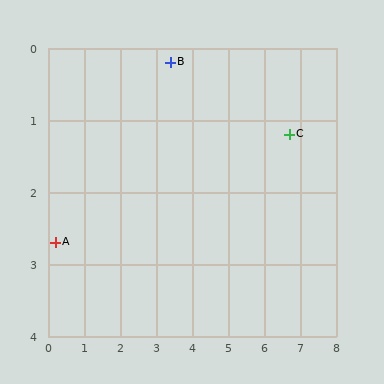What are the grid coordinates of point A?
Point A is at approximately (0.2, 2.7).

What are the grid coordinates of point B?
Point B is at approximately (3.4, 0.2).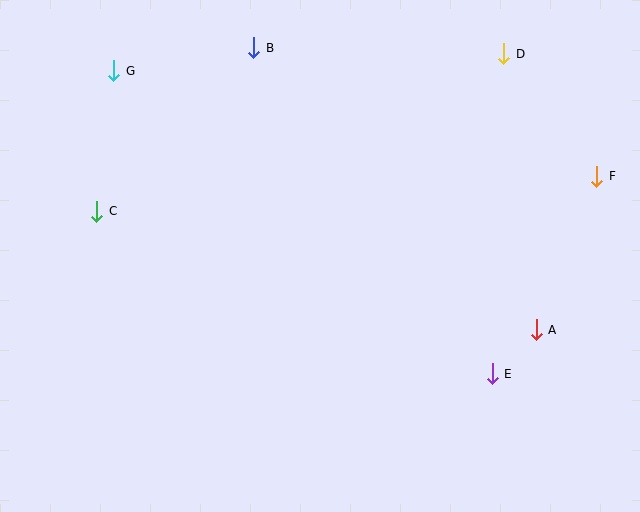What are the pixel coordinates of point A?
Point A is at (536, 330).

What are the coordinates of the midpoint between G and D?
The midpoint between G and D is at (309, 62).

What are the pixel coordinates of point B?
Point B is at (254, 48).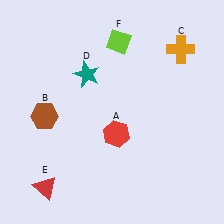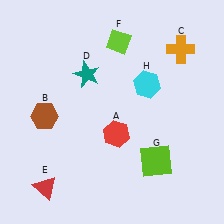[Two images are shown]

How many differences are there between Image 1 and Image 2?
There are 2 differences between the two images.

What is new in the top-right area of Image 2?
A cyan hexagon (H) was added in the top-right area of Image 2.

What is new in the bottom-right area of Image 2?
A lime square (G) was added in the bottom-right area of Image 2.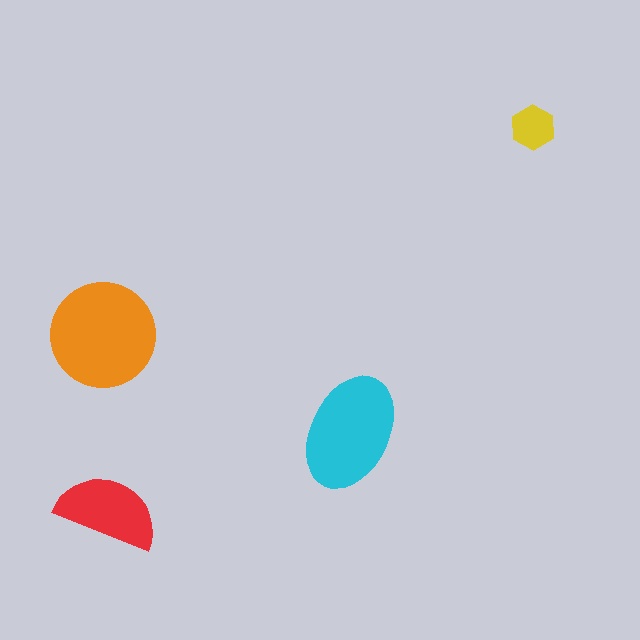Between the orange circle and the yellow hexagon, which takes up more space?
The orange circle.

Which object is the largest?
The orange circle.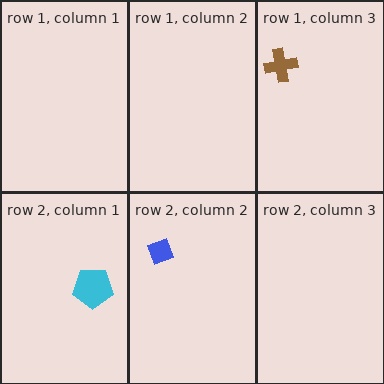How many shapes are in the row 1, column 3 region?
1.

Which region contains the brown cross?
The row 1, column 3 region.